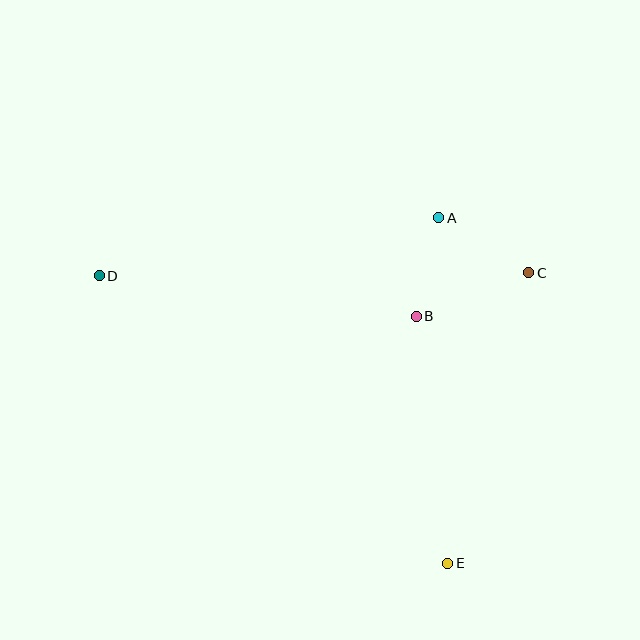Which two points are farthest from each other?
Points D and E are farthest from each other.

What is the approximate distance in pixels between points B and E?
The distance between B and E is approximately 249 pixels.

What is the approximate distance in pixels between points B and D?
The distance between B and D is approximately 319 pixels.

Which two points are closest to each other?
Points A and B are closest to each other.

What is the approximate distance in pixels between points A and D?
The distance between A and D is approximately 344 pixels.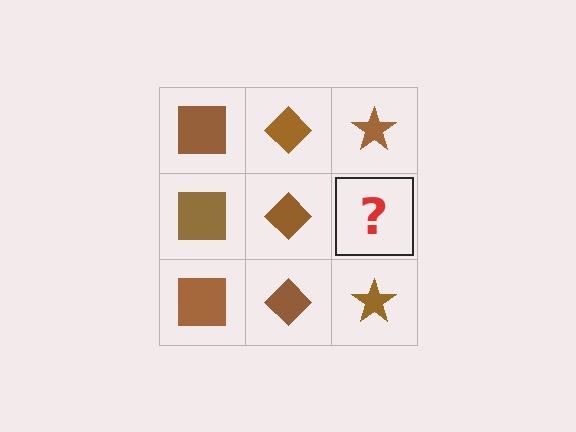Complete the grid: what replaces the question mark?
The question mark should be replaced with a brown star.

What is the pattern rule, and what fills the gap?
The rule is that each column has a consistent shape. The gap should be filled with a brown star.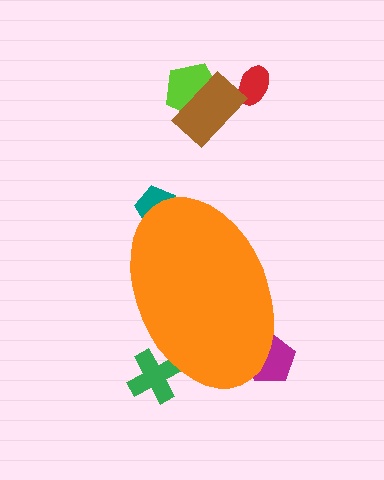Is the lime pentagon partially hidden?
No, the lime pentagon is fully visible.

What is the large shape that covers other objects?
An orange ellipse.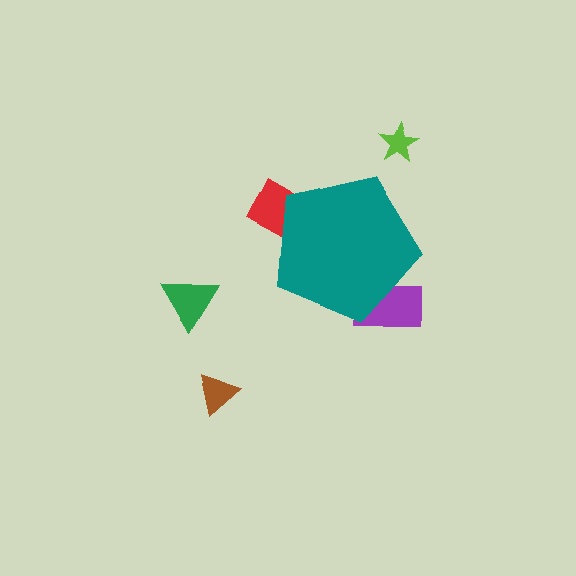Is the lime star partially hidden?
No, the lime star is fully visible.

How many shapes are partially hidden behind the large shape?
2 shapes are partially hidden.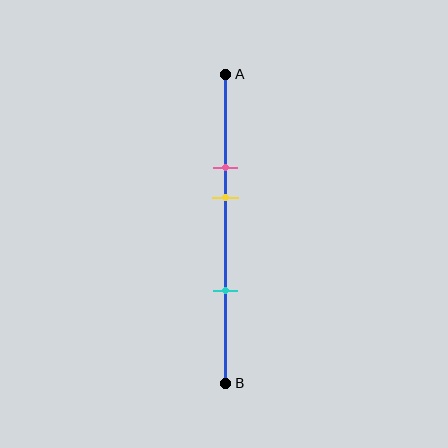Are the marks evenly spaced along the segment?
No, the marks are not evenly spaced.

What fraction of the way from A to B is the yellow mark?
The yellow mark is approximately 40% (0.4) of the way from A to B.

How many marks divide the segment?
There are 3 marks dividing the segment.